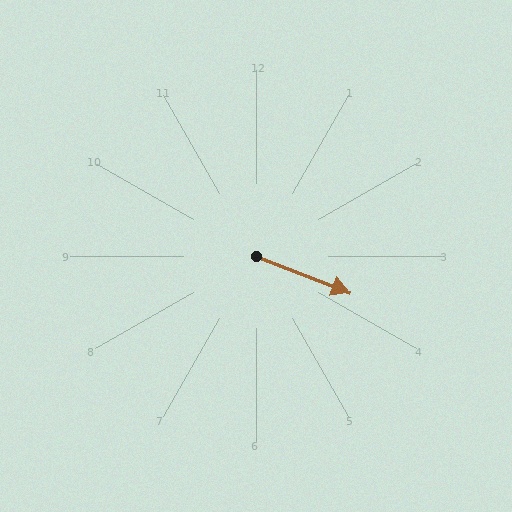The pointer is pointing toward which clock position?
Roughly 4 o'clock.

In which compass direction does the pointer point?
East.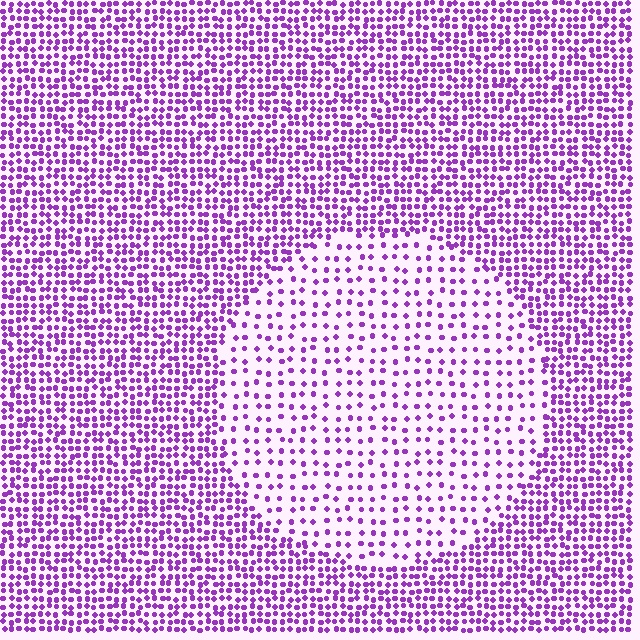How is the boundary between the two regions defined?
The boundary is defined by a change in element density (approximately 2.3x ratio). All elements are the same color, size, and shape.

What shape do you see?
I see a circle.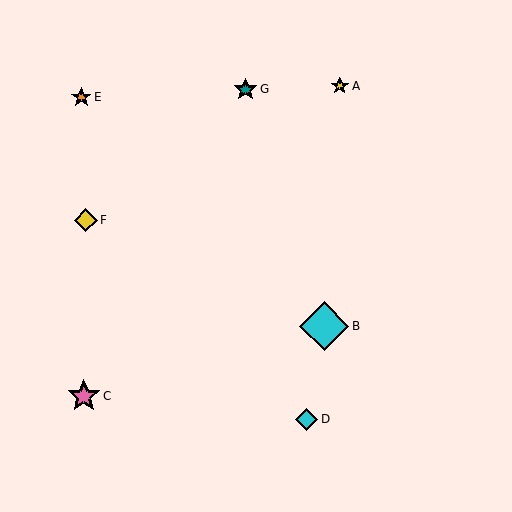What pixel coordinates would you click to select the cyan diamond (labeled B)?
Click at (324, 326) to select the cyan diamond B.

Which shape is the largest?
The cyan diamond (labeled B) is the largest.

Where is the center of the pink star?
The center of the pink star is at (84, 396).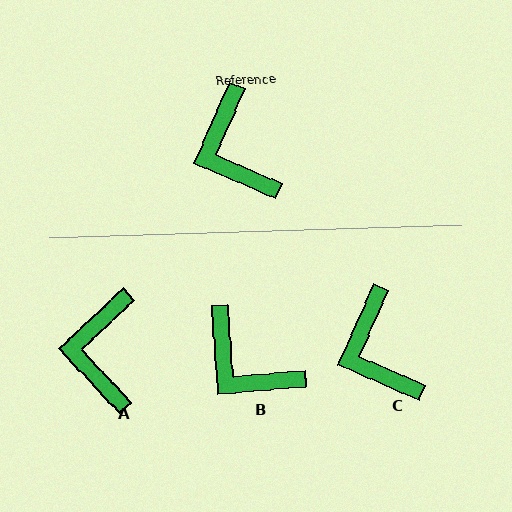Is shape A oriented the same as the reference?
No, it is off by about 23 degrees.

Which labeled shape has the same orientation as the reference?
C.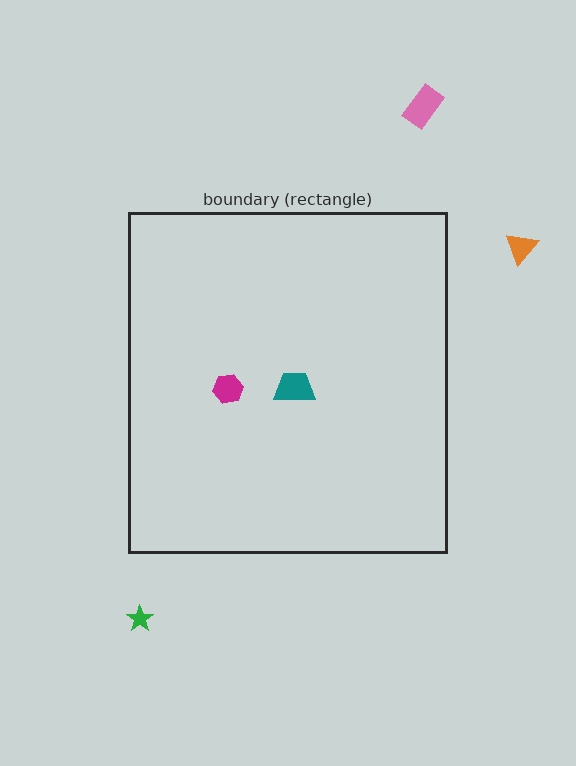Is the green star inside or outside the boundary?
Outside.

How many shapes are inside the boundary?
2 inside, 3 outside.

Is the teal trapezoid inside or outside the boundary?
Inside.